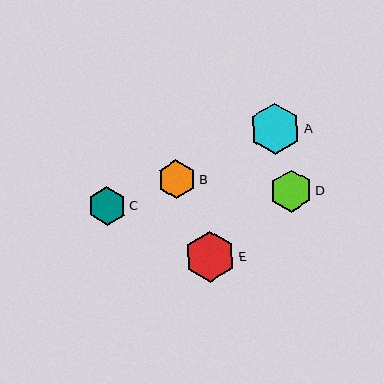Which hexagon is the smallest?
Hexagon C is the smallest with a size of approximately 39 pixels.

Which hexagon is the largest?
Hexagon A is the largest with a size of approximately 51 pixels.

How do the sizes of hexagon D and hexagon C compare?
Hexagon D and hexagon C are approximately the same size.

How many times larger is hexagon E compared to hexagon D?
Hexagon E is approximately 1.2 times the size of hexagon D.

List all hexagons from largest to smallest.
From largest to smallest: A, E, D, B, C.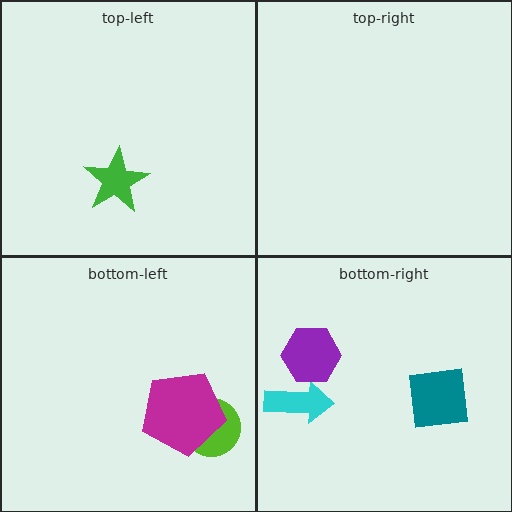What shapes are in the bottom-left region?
The lime circle, the magenta pentagon.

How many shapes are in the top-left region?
1.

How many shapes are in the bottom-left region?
2.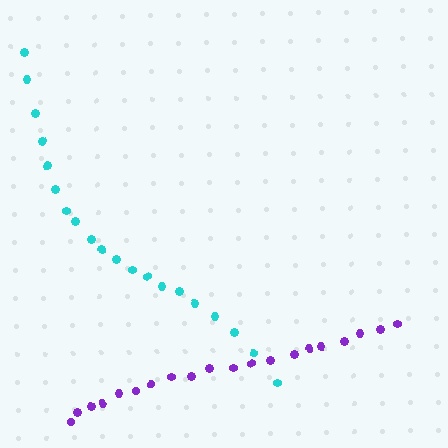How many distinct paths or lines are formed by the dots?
There are 2 distinct paths.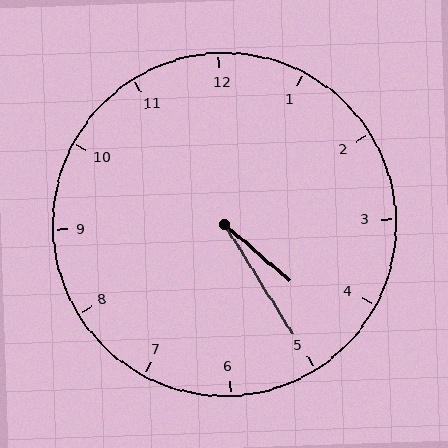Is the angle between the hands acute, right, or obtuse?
It is acute.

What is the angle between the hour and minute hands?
Approximately 18 degrees.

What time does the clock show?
4:25.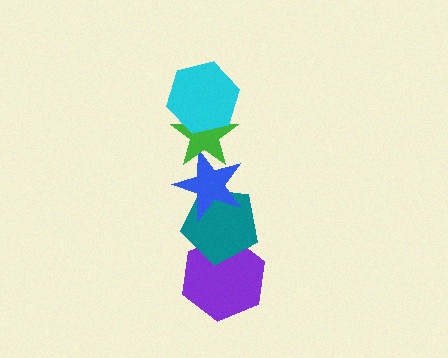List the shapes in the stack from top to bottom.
From top to bottom: the cyan hexagon, the green star, the blue star, the teal pentagon, the purple hexagon.